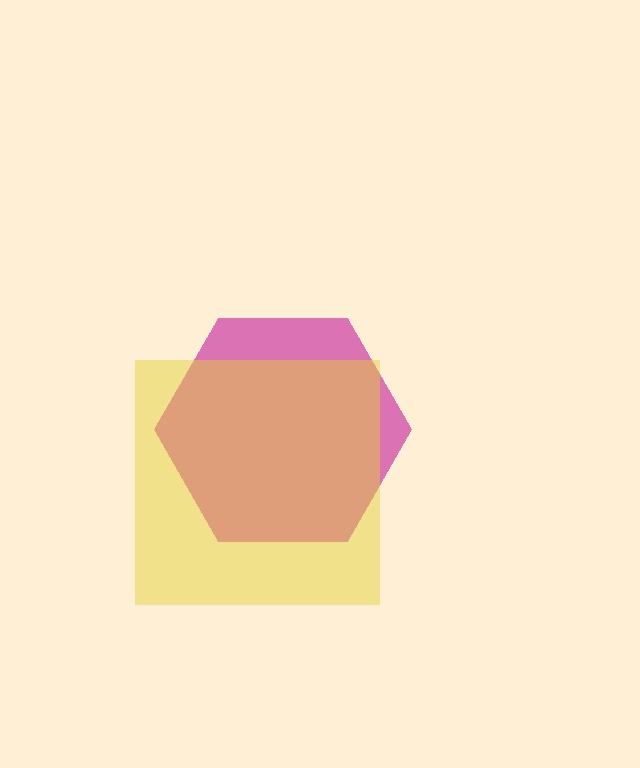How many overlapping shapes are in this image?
There are 2 overlapping shapes in the image.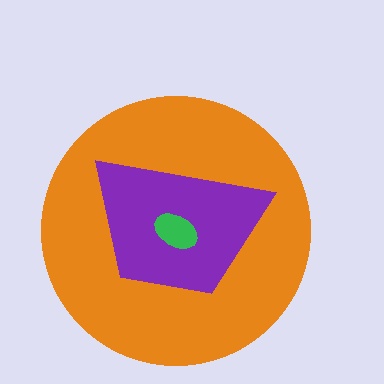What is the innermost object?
The green ellipse.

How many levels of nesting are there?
3.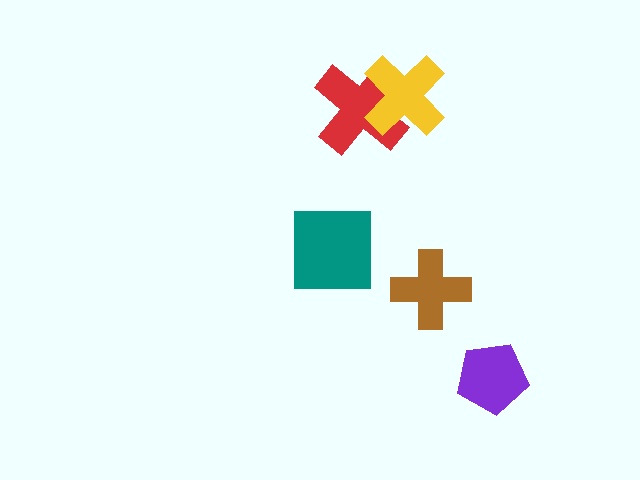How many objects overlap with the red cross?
1 object overlaps with the red cross.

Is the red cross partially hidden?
Yes, it is partially covered by another shape.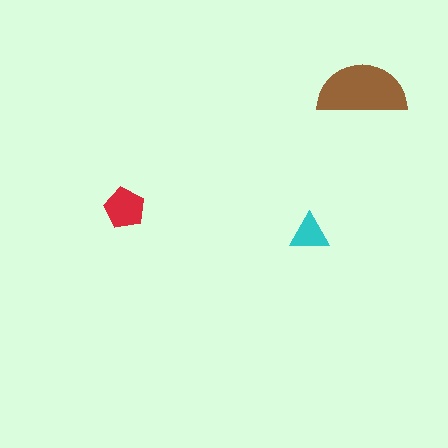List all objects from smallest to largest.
The cyan triangle, the red pentagon, the brown semicircle.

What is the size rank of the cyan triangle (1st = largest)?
3rd.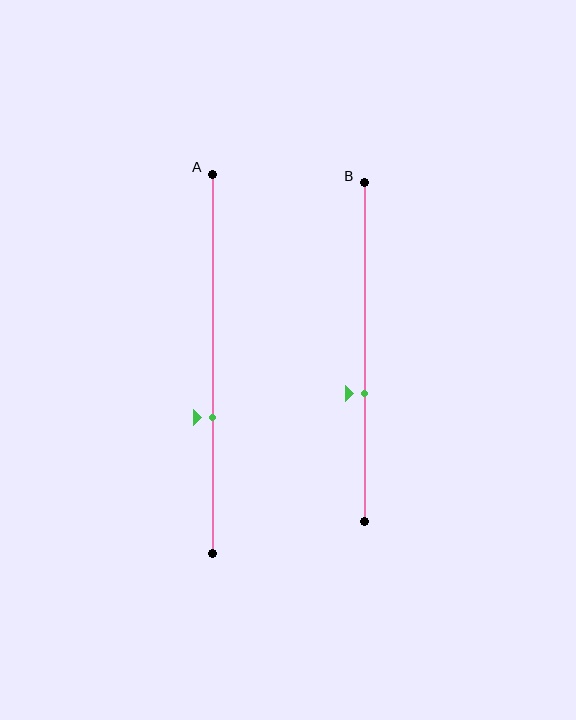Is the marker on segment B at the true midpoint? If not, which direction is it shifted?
No, the marker on segment B is shifted downward by about 12% of the segment length.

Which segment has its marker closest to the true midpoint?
Segment B has its marker closest to the true midpoint.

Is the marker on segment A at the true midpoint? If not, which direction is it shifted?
No, the marker on segment A is shifted downward by about 14% of the segment length.